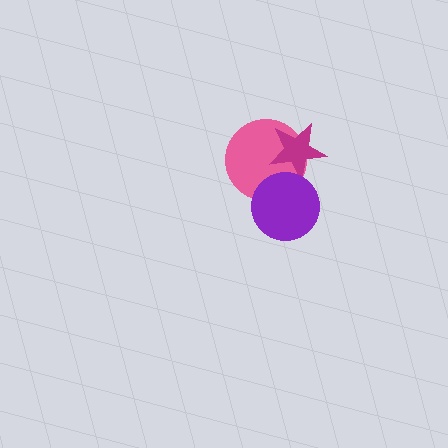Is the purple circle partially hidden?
No, no other shape covers it.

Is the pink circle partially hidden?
Yes, it is partially covered by another shape.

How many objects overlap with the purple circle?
2 objects overlap with the purple circle.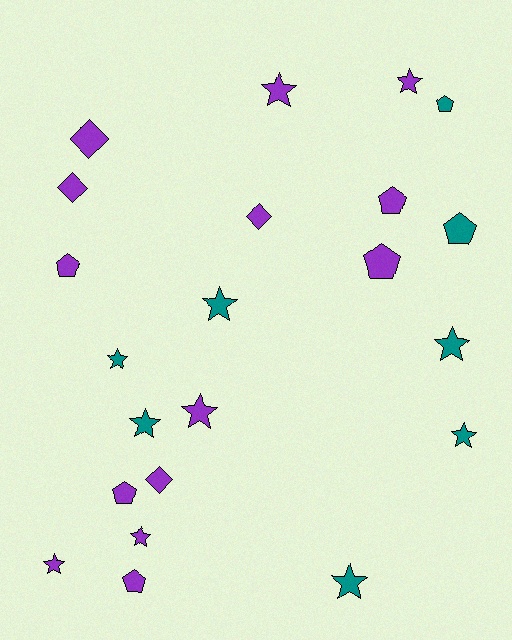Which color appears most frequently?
Purple, with 14 objects.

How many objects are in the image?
There are 22 objects.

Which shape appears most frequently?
Star, with 11 objects.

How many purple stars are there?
There are 5 purple stars.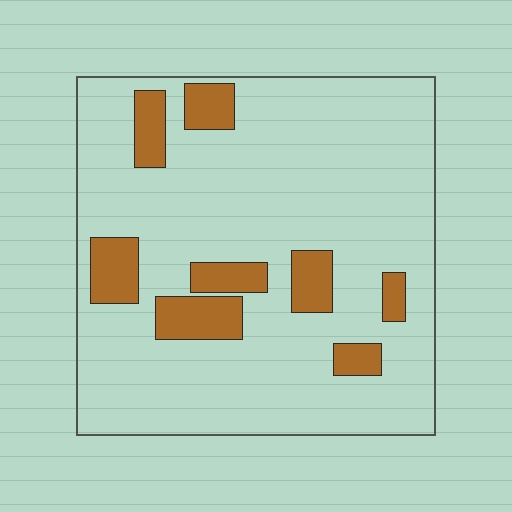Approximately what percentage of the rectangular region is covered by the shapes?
Approximately 15%.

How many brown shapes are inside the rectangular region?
8.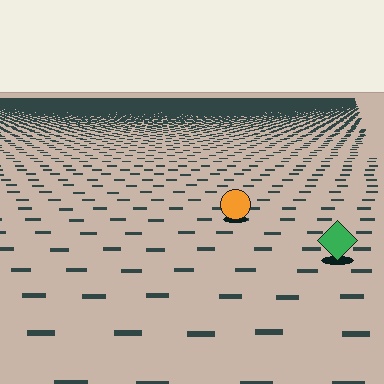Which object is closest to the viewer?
The green diamond is closest. The texture marks near it are larger and more spread out.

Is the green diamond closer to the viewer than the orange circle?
Yes. The green diamond is closer — you can tell from the texture gradient: the ground texture is coarser near it.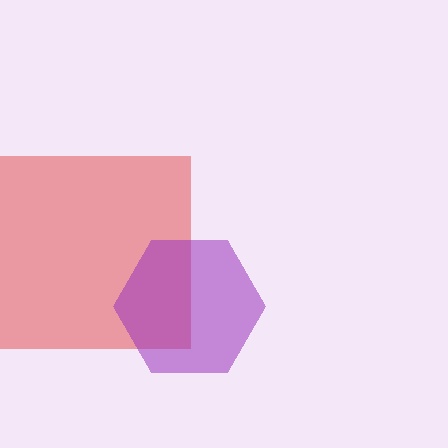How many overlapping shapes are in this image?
There are 2 overlapping shapes in the image.